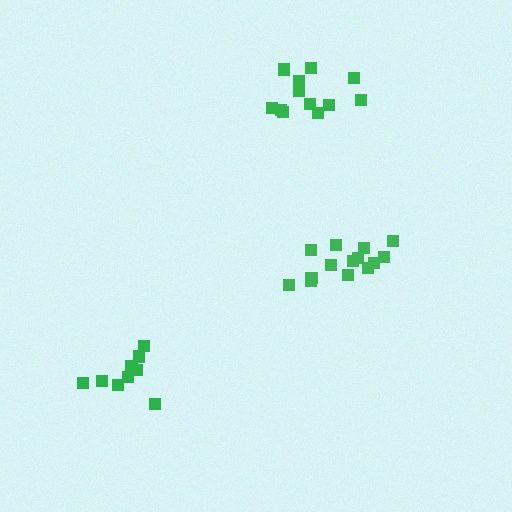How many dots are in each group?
Group 1: 14 dots, Group 2: 9 dots, Group 3: 12 dots (35 total).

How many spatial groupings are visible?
There are 3 spatial groupings.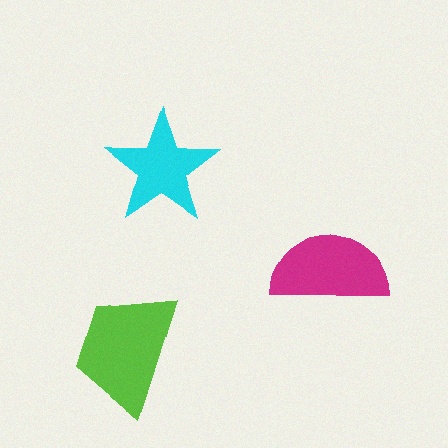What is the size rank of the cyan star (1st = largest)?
3rd.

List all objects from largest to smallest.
The lime trapezoid, the magenta semicircle, the cyan star.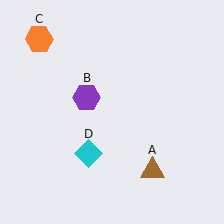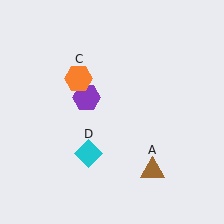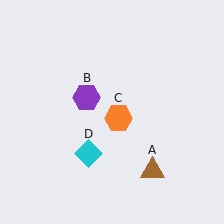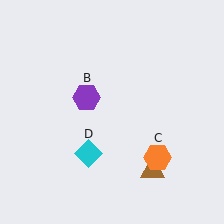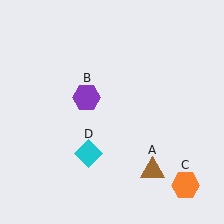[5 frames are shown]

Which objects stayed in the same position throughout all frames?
Brown triangle (object A) and purple hexagon (object B) and cyan diamond (object D) remained stationary.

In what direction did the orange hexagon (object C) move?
The orange hexagon (object C) moved down and to the right.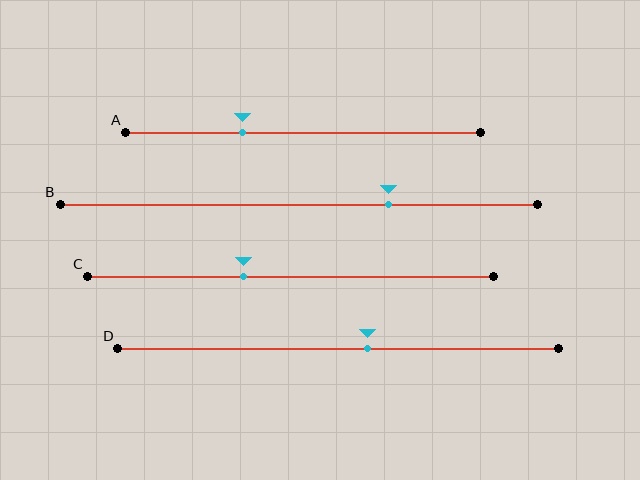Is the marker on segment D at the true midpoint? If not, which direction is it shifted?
No, the marker on segment D is shifted to the right by about 7% of the segment length.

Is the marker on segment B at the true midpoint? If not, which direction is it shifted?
No, the marker on segment B is shifted to the right by about 19% of the segment length.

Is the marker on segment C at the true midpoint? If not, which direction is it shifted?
No, the marker on segment C is shifted to the left by about 12% of the segment length.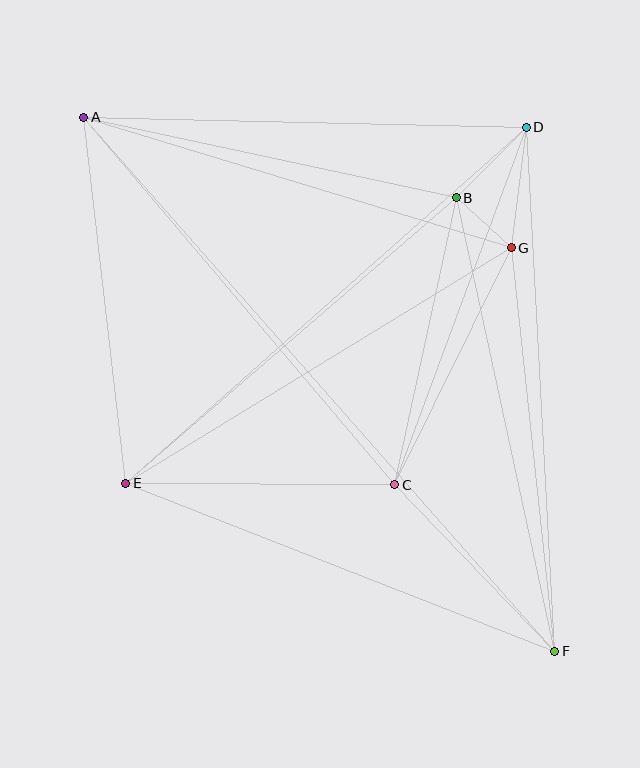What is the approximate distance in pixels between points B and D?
The distance between B and D is approximately 99 pixels.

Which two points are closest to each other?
Points B and G are closest to each other.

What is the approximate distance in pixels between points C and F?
The distance between C and F is approximately 231 pixels.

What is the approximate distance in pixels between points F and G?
The distance between F and G is approximately 406 pixels.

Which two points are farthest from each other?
Points A and F are farthest from each other.